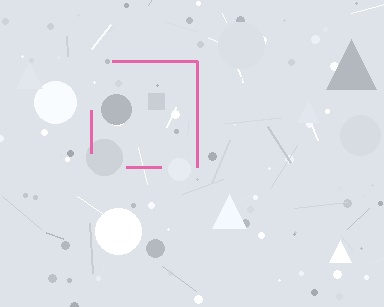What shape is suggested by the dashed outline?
The dashed outline suggests a square.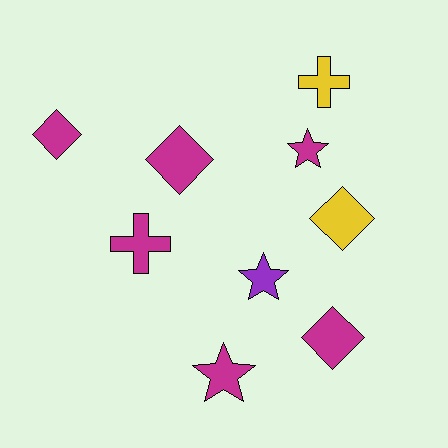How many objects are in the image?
There are 9 objects.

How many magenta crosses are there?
There is 1 magenta cross.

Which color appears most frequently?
Magenta, with 6 objects.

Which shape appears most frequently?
Diamond, with 4 objects.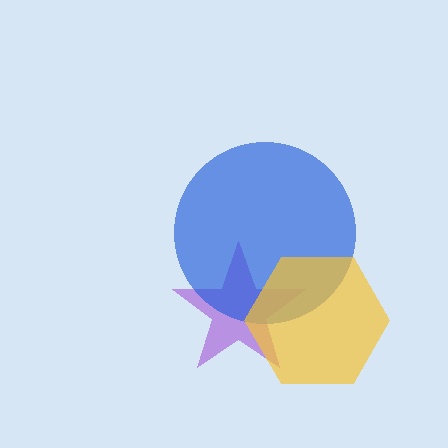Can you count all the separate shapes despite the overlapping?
Yes, there are 3 separate shapes.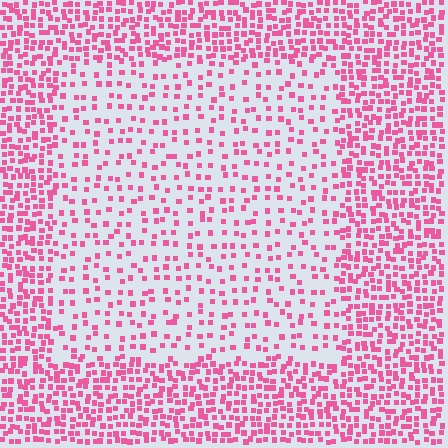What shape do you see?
I see a rectangle.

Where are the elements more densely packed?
The elements are more densely packed outside the rectangle boundary.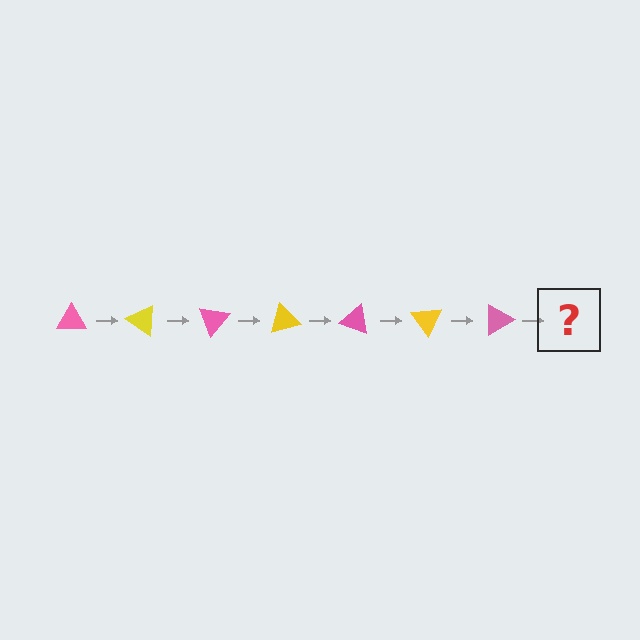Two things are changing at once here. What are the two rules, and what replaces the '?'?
The two rules are that it rotates 35 degrees each step and the color cycles through pink and yellow. The '?' should be a yellow triangle, rotated 245 degrees from the start.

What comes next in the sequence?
The next element should be a yellow triangle, rotated 245 degrees from the start.